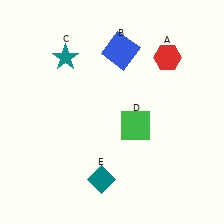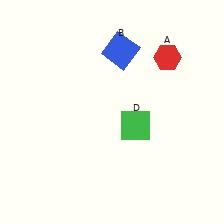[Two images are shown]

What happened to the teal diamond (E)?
The teal diamond (E) was removed in Image 2. It was in the bottom-left area of Image 1.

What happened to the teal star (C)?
The teal star (C) was removed in Image 2. It was in the top-left area of Image 1.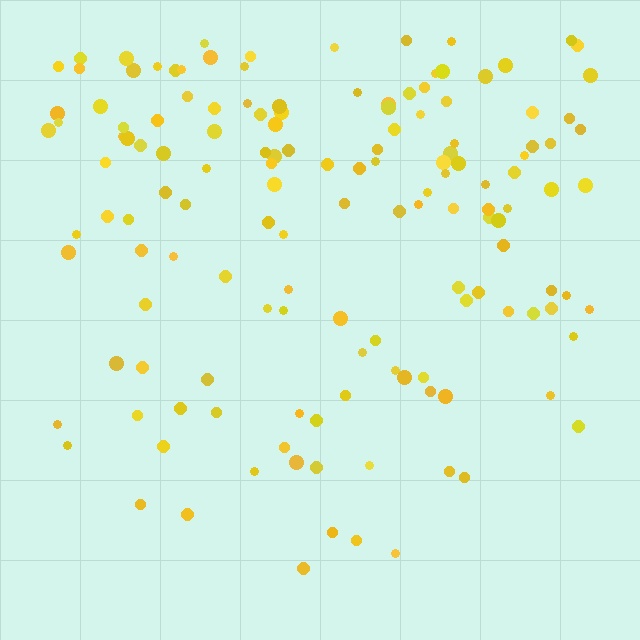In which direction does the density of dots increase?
From bottom to top, with the top side densest.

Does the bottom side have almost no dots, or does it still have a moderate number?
Still a moderate number, just noticeably fewer than the top.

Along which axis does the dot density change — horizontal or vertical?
Vertical.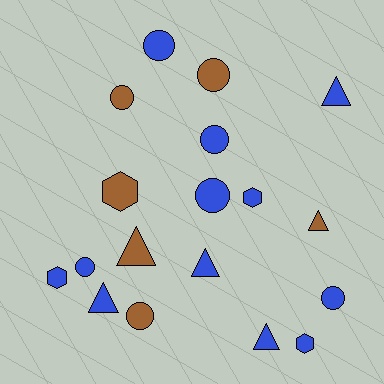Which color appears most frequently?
Blue, with 12 objects.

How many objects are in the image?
There are 18 objects.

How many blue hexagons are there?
There are 3 blue hexagons.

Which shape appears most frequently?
Circle, with 8 objects.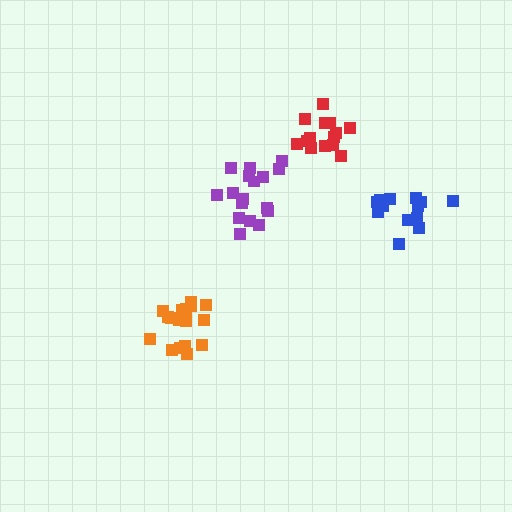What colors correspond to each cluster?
The clusters are colored: purple, red, blue, orange.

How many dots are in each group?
Group 1: 17 dots, Group 2: 14 dots, Group 3: 13 dots, Group 4: 18 dots (62 total).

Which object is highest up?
The red cluster is topmost.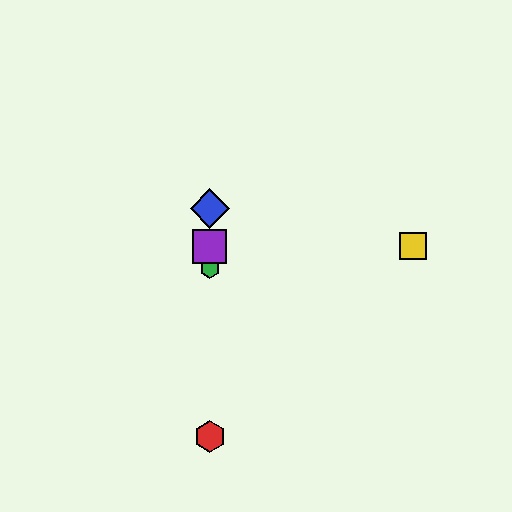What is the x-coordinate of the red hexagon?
The red hexagon is at x≈210.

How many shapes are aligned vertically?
4 shapes (the red hexagon, the blue diamond, the green hexagon, the purple square) are aligned vertically.